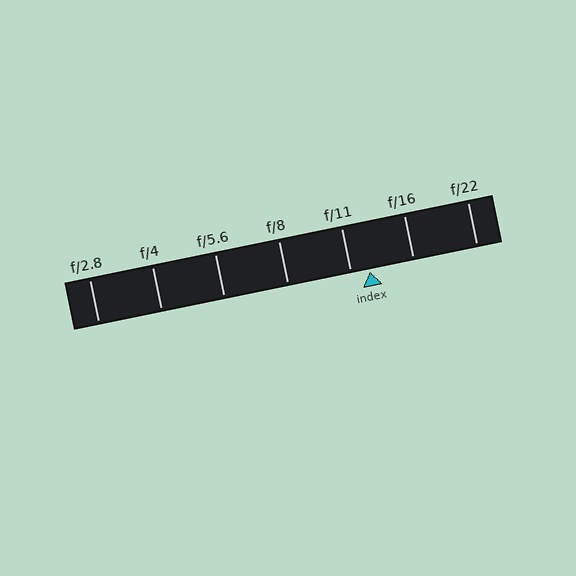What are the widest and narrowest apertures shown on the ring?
The widest aperture shown is f/2.8 and the narrowest is f/22.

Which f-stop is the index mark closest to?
The index mark is closest to f/11.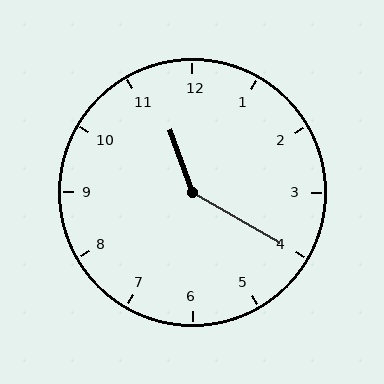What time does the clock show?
11:20.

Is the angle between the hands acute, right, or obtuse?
It is obtuse.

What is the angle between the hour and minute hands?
Approximately 140 degrees.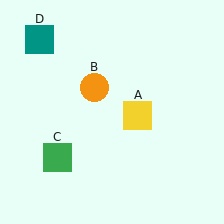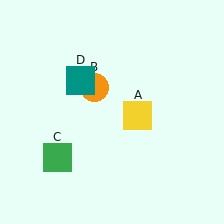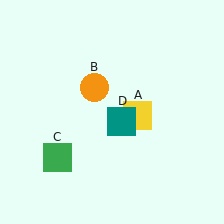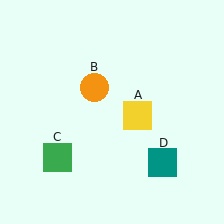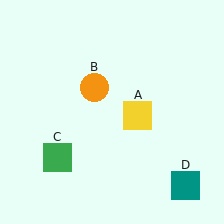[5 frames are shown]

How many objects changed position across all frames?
1 object changed position: teal square (object D).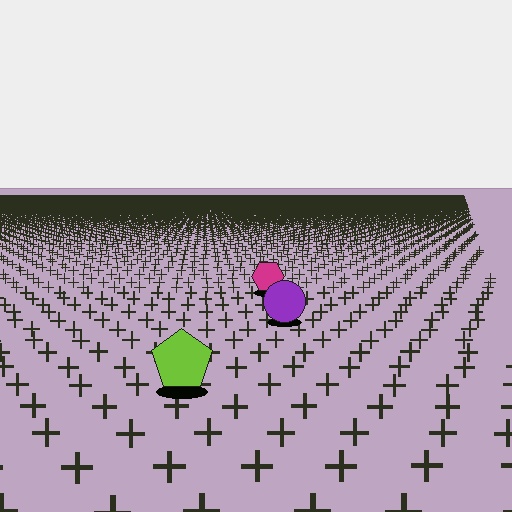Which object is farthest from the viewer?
The magenta hexagon is farthest from the viewer. It appears smaller and the ground texture around it is denser.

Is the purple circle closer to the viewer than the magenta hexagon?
Yes. The purple circle is closer — you can tell from the texture gradient: the ground texture is coarser near it.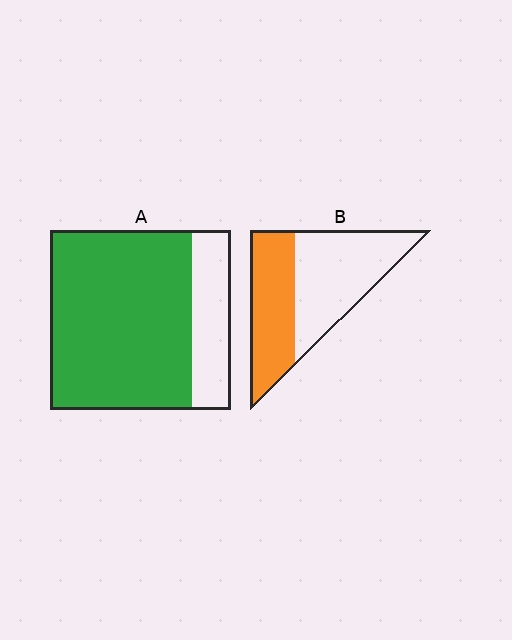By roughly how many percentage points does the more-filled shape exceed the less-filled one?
By roughly 35 percentage points (A over B).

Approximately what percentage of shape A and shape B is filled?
A is approximately 80% and B is approximately 45%.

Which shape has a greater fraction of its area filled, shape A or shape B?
Shape A.